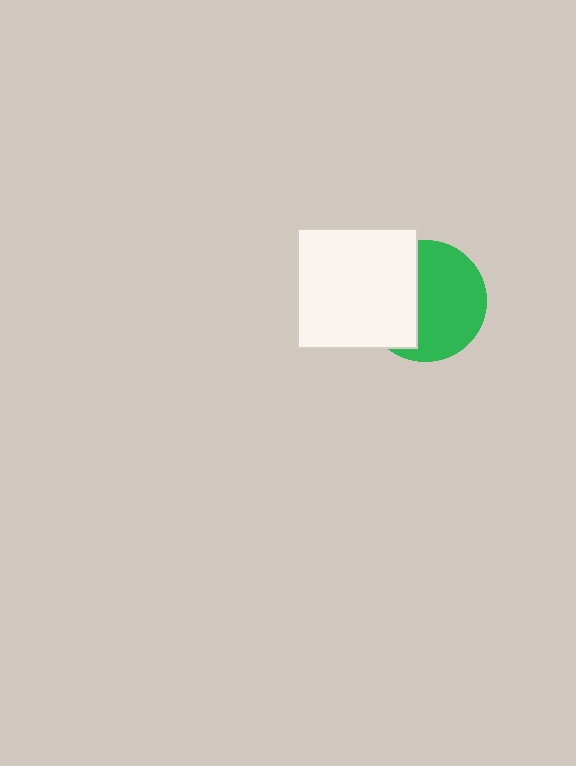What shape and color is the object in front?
The object in front is a white square.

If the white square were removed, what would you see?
You would see the complete green circle.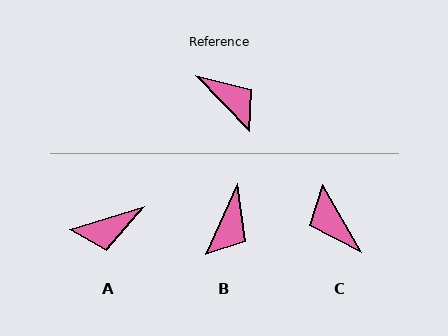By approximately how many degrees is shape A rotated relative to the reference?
Approximately 116 degrees clockwise.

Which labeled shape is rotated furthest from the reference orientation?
C, about 167 degrees away.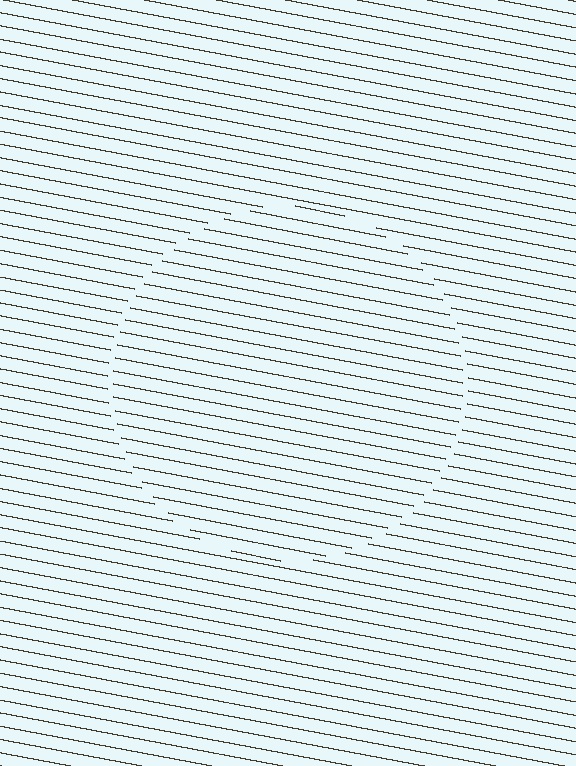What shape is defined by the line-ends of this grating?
An illusory circle. The interior of the shape contains the same grating, shifted by half a period — the contour is defined by the phase discontinuity where line-ends from the inner and outer gratings abut.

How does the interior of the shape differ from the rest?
The interior of the shape contains the same grating, shifted by half a period — the contour is defined by the phase discontinuity where line-ends from the inner and outer gratings abut.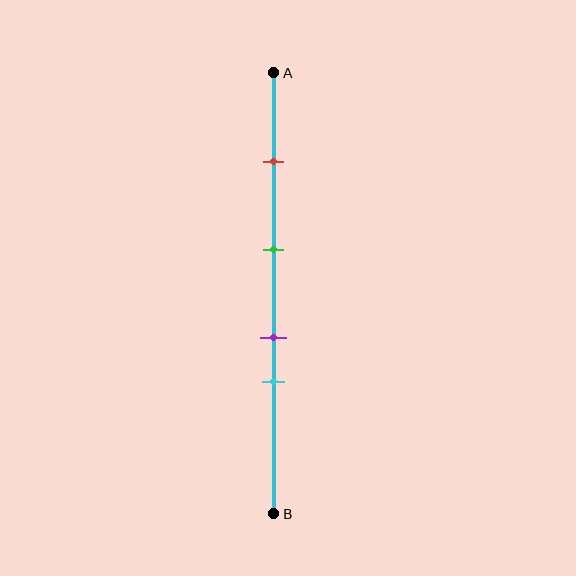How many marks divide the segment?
There are 4 marks dividing the segment.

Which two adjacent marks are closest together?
The purple and cyan marks are the closest adjacent pair.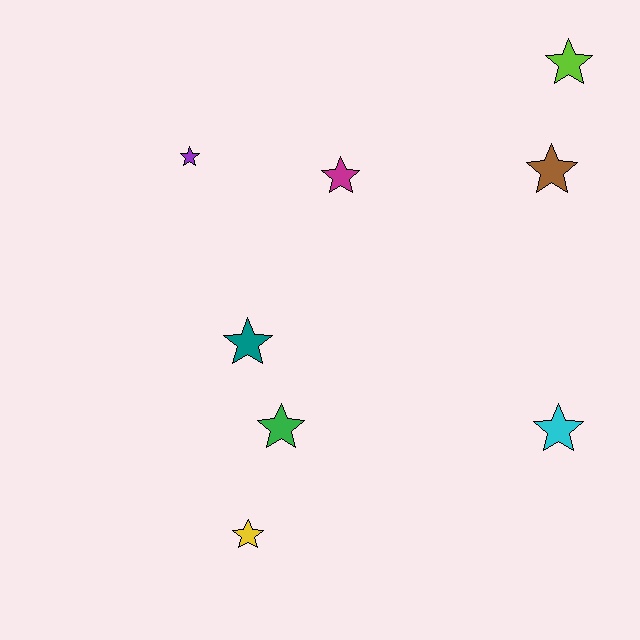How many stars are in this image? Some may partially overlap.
There are 8 stars.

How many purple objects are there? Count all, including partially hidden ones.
There is 1 purple object.